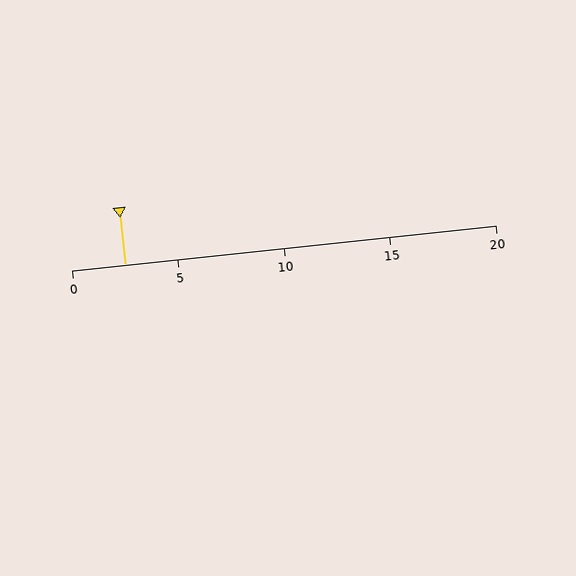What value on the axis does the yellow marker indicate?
The marker indicates approximately 2.5.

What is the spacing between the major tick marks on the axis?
The major ticks are spaced 5 apart.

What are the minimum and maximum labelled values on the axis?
The axis runs from 0 to 20.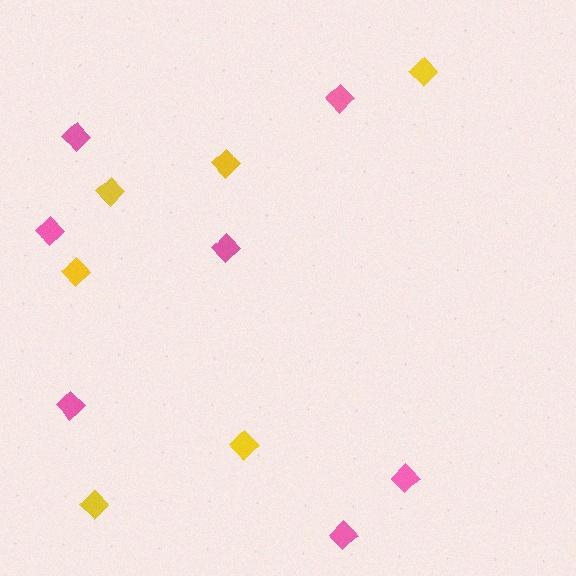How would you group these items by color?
There are 2 groups: one group of yellow diamonds (6) and one group of pink diamonds (7).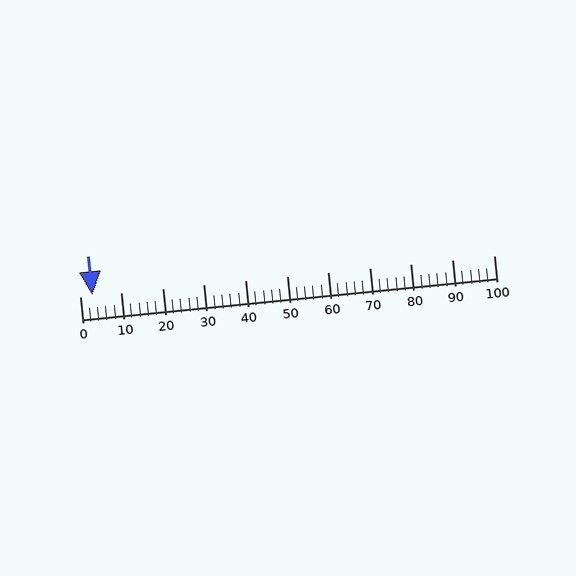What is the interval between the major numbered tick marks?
The major tick marks are spaced 10 units apart.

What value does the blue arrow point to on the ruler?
The blue arrow points to approximately 3.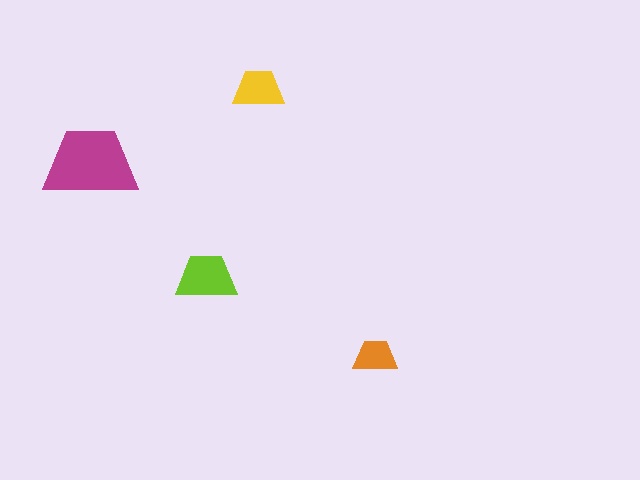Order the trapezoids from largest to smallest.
the magenta one, the lime one, the yellow one, the orange one.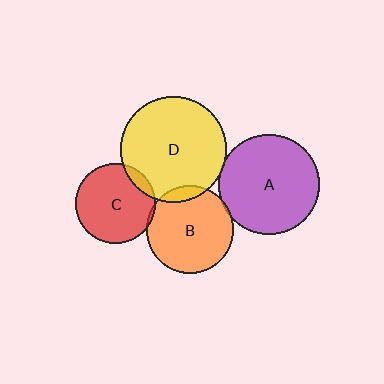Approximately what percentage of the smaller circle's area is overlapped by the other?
Approximately 5%.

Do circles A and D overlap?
Yes.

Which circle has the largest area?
Circle D (yellow).